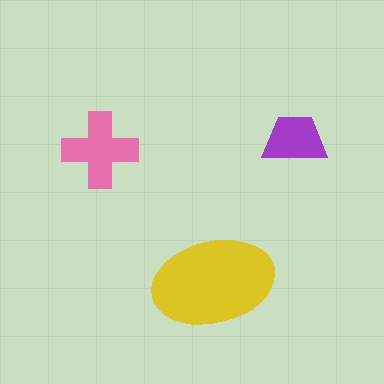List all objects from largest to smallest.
The yellow ellipse, the pink cross, the purple trapezoid.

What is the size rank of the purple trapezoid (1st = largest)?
3rd.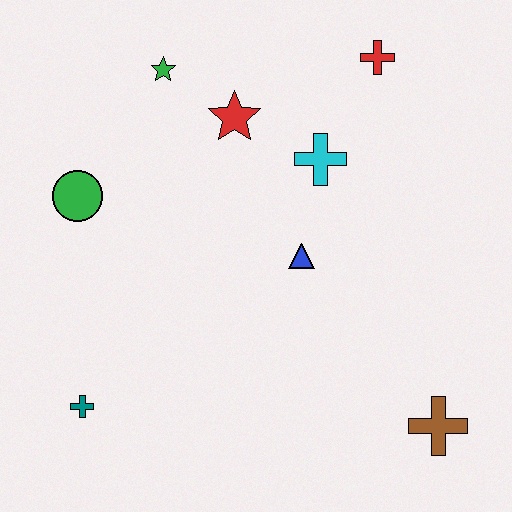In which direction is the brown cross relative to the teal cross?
The brown cross is to the right of the teal cross.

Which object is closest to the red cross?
The cyan cross is closest to the red cross.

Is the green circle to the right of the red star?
No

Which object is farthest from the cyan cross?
The teal cross is farthest from the cyan cross.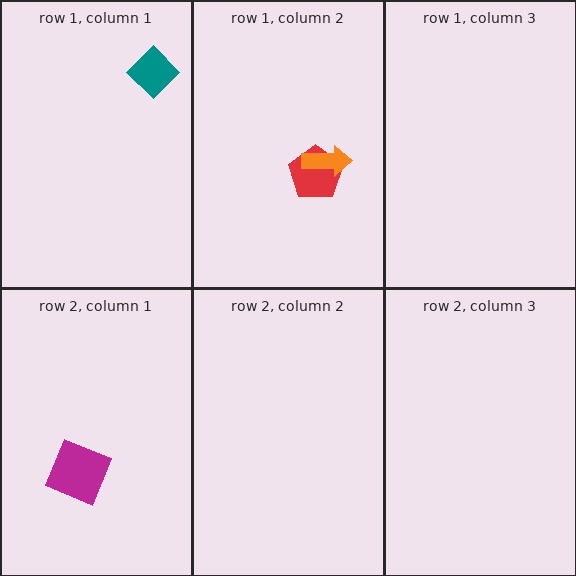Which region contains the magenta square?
The row 2, column 1 region.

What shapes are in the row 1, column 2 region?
The red pentagon, the orange arrow.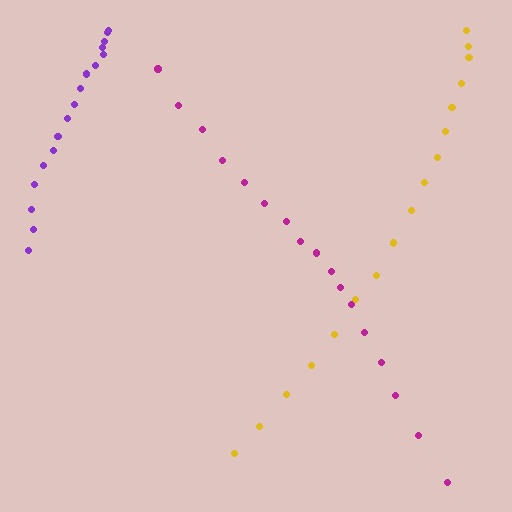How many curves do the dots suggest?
There are 3 distinct paths.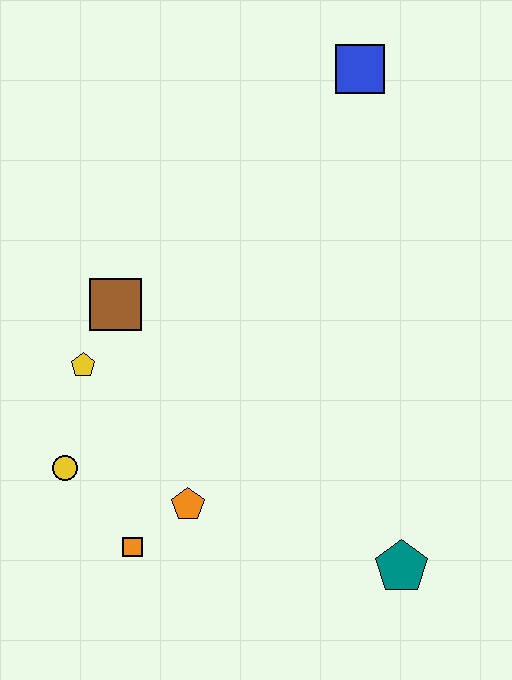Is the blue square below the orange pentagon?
No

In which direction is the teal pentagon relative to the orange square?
The teal pentagon is to the right of the orange square.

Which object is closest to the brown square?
The yellow pentagon is closest to the brown square.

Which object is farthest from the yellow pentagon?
The blue square is farthest from the yellow pentagon.